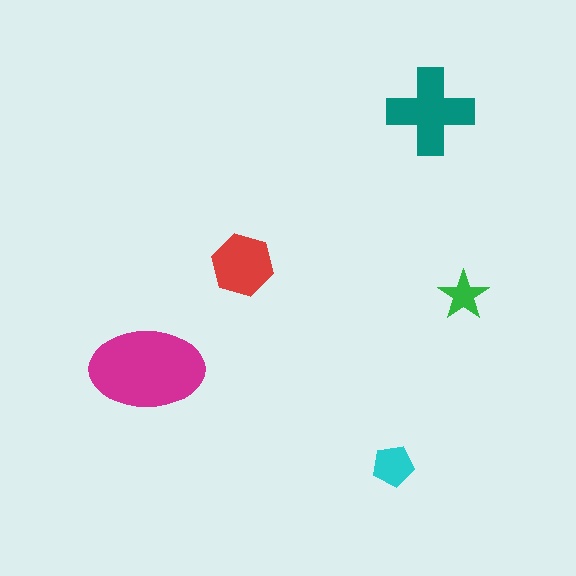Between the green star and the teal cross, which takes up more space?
The teal cross.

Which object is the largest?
The magenta ellipse.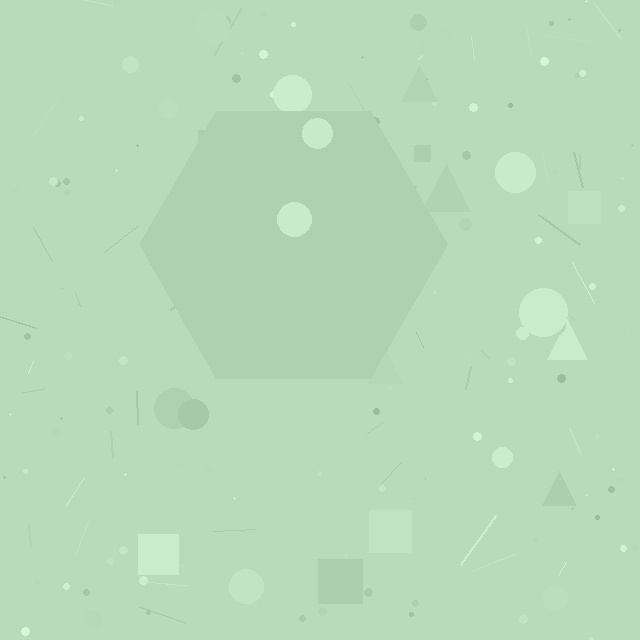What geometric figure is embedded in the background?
A hexagon is embedded in the background.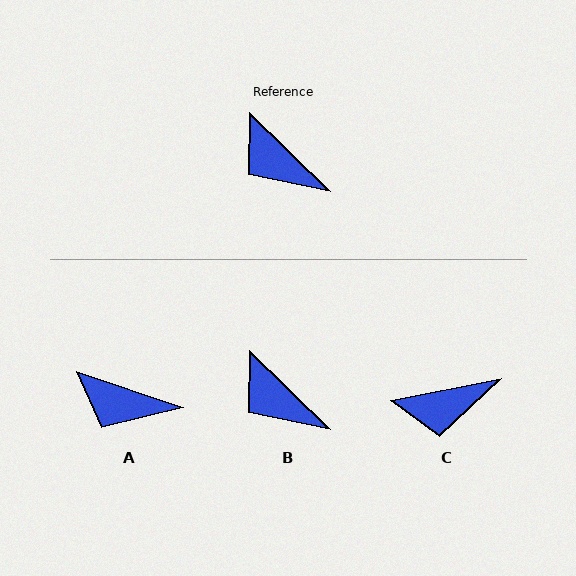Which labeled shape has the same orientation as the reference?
B.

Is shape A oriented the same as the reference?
No, it is off by about 25 degrees.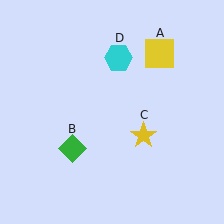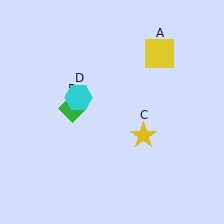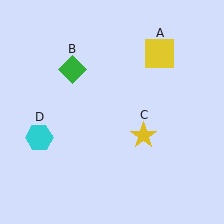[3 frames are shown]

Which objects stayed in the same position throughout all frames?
Yellow square (object A) and yellow star (object C) remained stationary.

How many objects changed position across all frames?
2 objects changed position: green diamond (object B), cyan hexagon (object D).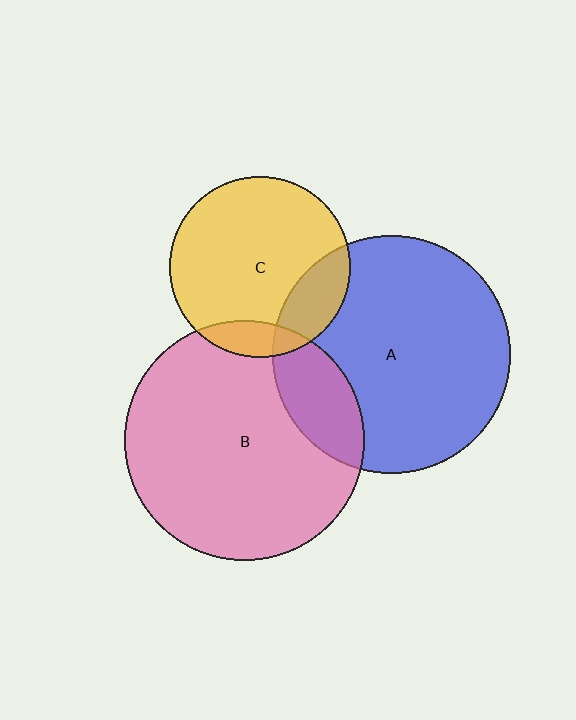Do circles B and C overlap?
Yes.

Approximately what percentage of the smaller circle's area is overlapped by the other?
Approximately 10%.